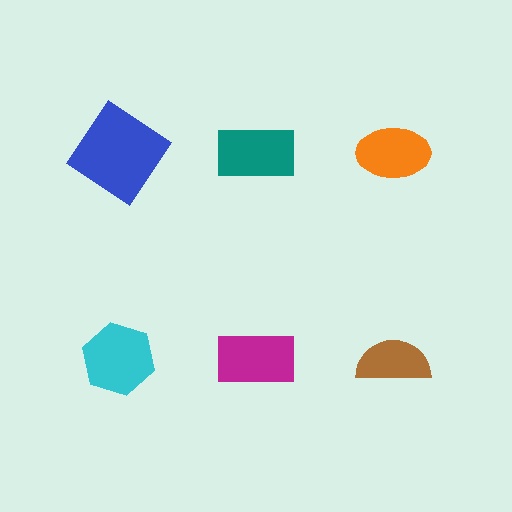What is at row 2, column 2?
A magenta rectangle.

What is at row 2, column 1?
A cyan hexagon.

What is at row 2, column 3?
A brown semicircle.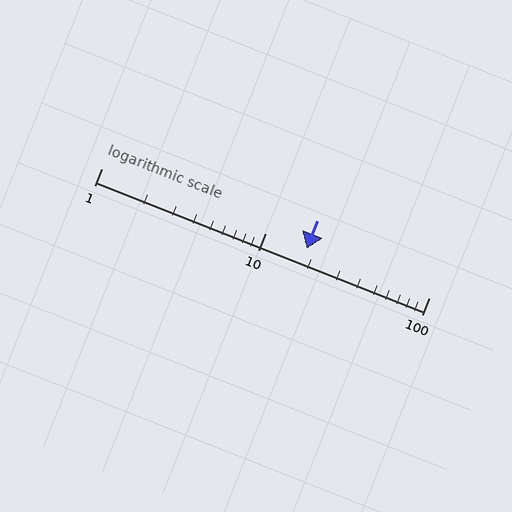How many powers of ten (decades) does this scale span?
The scale spans 2 decades, from 1 to 100.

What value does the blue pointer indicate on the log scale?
The pointer indicates approximately 18.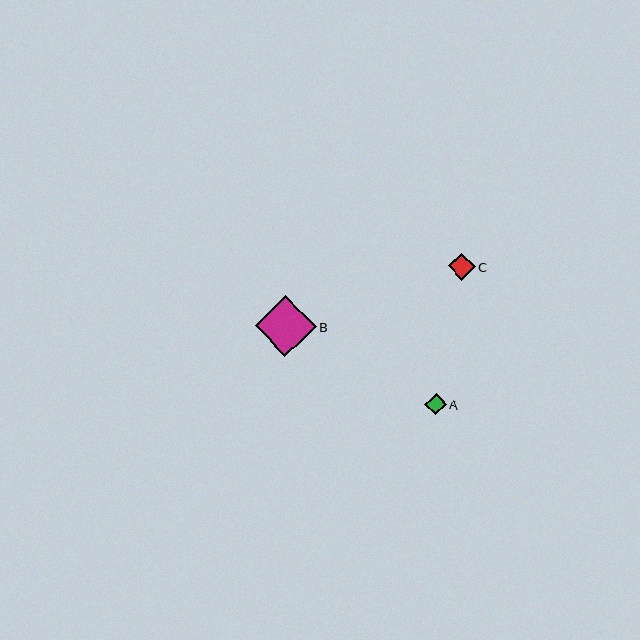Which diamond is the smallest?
Diamond A is the smallest with a size of approximately 21 pixels.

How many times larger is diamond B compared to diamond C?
Diamond B is approximately 2.3 times the size of diamond C.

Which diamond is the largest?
Diamond B is the largest with a size of approximately 61 pixels.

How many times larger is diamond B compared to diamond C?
Diamond B is approximately 2.3 times the size of diamond C.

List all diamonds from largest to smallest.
From largest to smallest: B, C, A.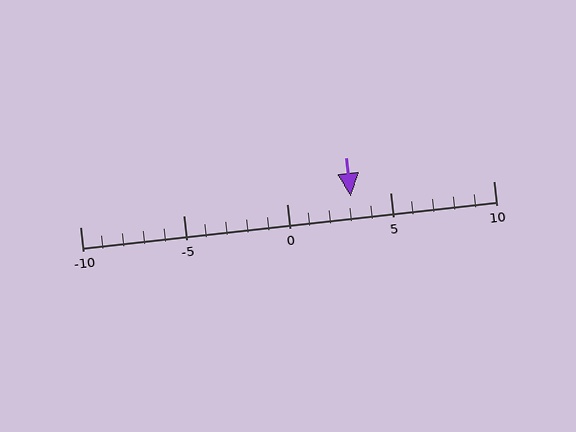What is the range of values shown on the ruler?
The ruler shows values from -10 to 10.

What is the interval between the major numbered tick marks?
The major tick marks are spaced 5 units apart.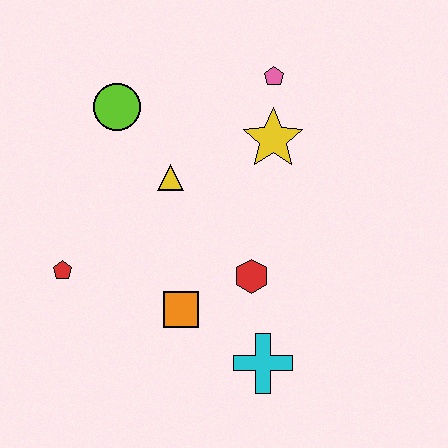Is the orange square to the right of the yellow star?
No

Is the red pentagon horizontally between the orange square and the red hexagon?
No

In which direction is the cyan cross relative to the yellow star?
The cyan cross is below the yellow star.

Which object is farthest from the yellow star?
The red pentagon is farthest from the yellow star.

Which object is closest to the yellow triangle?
The lime circle is closest to the yellow triangle.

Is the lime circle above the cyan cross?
Yes